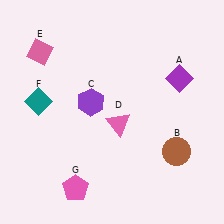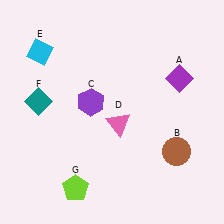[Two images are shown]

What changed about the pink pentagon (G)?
In Image 1, G is pink. In Image 2, it changed to lime.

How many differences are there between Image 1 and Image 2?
There are 2 differences between the two images.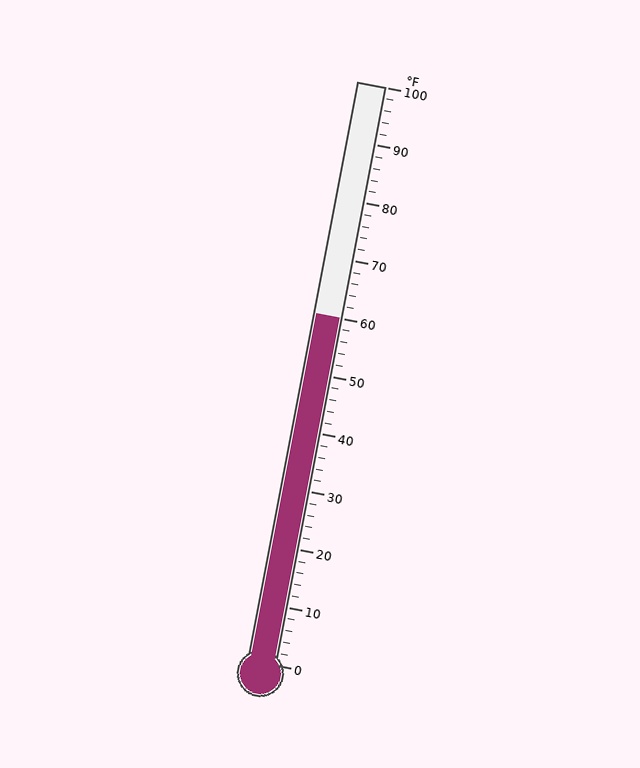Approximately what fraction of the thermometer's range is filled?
The thermometer is filled to approximately 60% of its range.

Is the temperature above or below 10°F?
The temperature is above 10°F.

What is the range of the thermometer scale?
The thermometer scale ranges from 0°F to 100°F.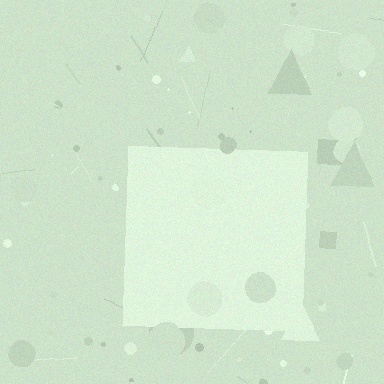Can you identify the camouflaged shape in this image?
The camouflaged shape is a square.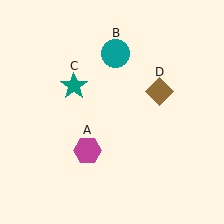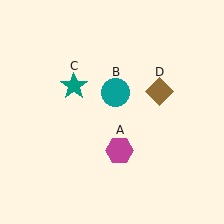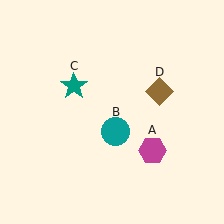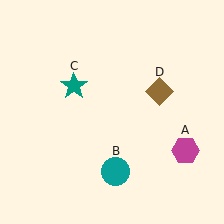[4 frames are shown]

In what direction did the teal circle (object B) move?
The teal circle (object B) moved down.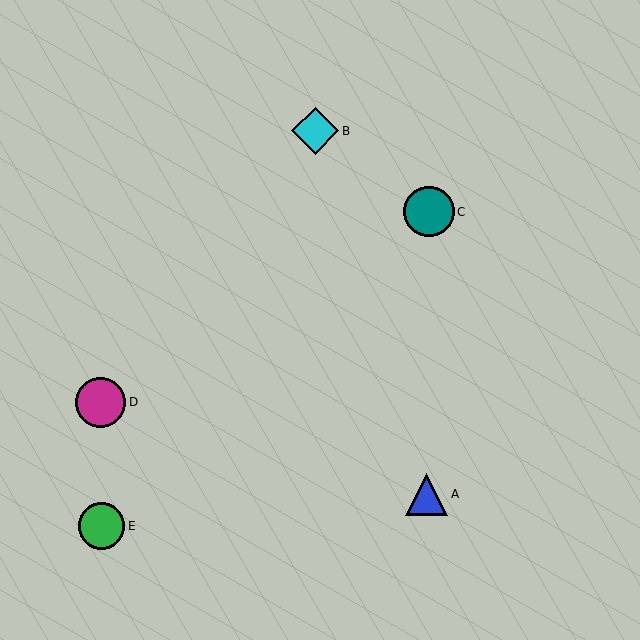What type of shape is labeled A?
Shape A is a blue triangle.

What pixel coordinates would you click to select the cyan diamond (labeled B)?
Click at (315, 131) to select the cyan diamond B.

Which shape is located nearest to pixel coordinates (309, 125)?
The cyan diamond (labeled B) at (315, 131) is nearest to that location.